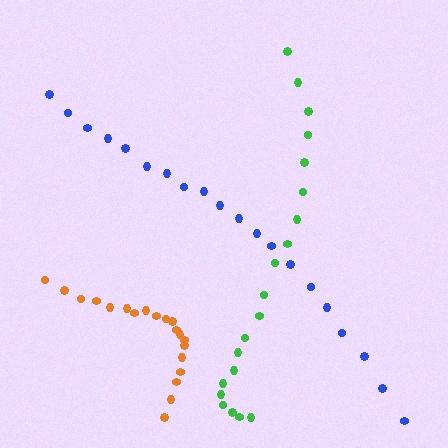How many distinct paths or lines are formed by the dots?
There are 3 distinct paths.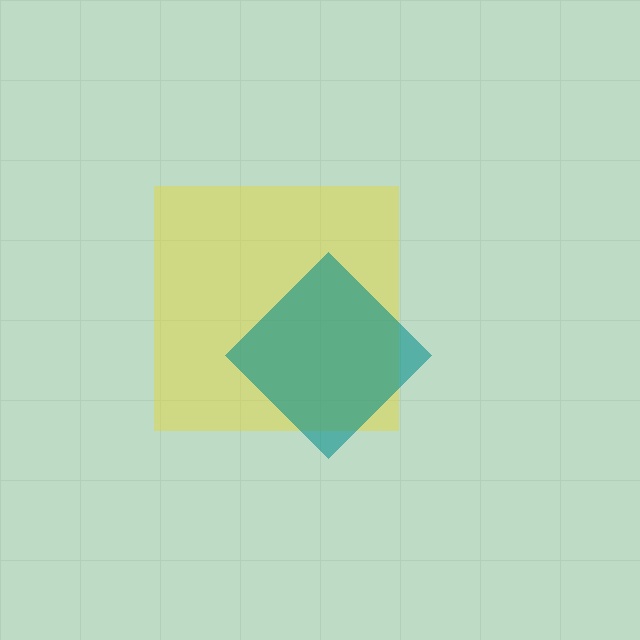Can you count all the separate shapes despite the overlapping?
Yes, there are 2 separate shapes.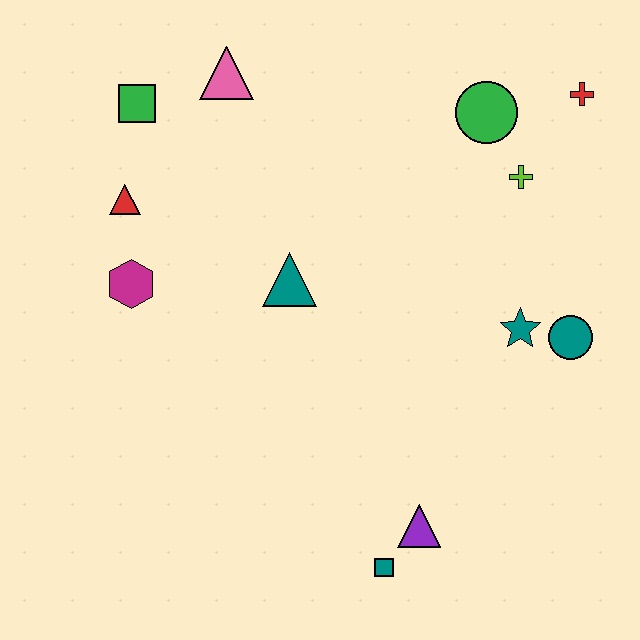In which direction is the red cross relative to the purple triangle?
The red cross is above the purple triangle.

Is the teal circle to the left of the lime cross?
No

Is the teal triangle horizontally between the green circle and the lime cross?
No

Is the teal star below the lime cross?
Yes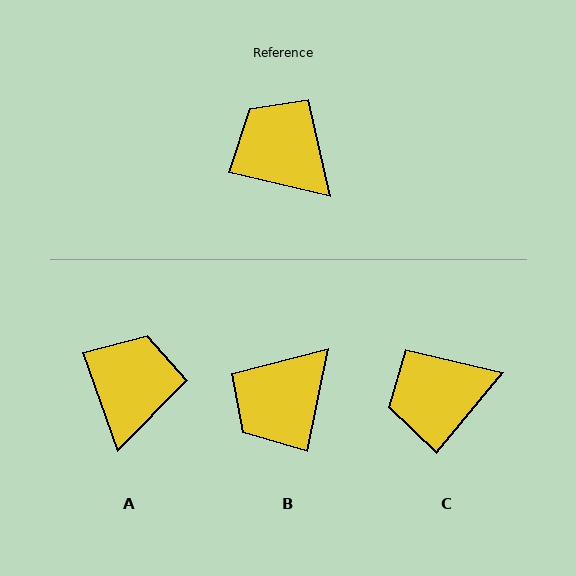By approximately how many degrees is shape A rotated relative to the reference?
Approximately 57 degrees clockwise.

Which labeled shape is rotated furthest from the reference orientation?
B, about 92 degrees away.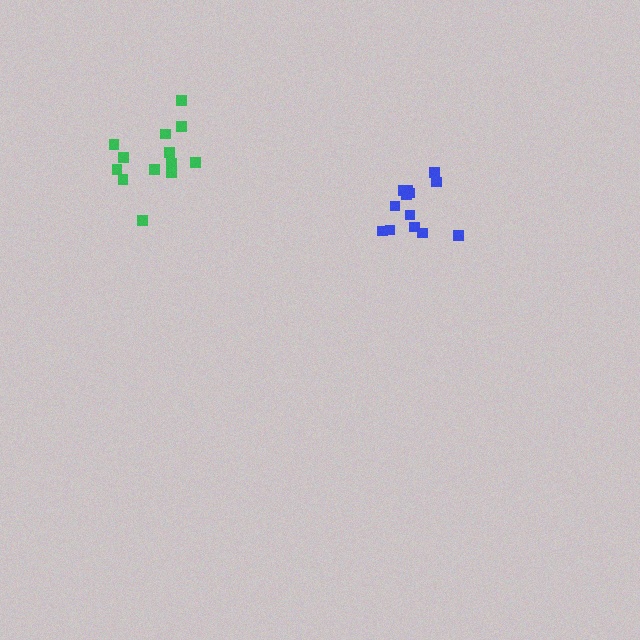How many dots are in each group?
Group 1: 13 dots, Group 2: 13 dots (26 total).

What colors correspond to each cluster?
The clusters are colored: green, blue.